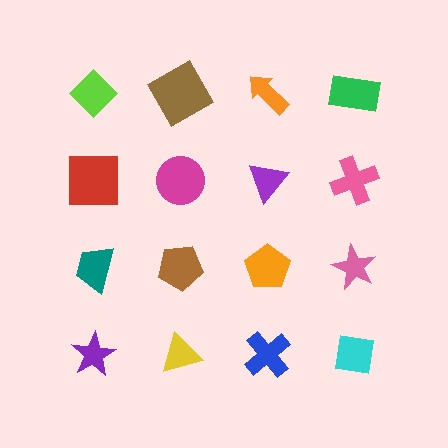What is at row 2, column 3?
A purple triangle.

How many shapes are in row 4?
4 shapes.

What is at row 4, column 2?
A yellow triangle.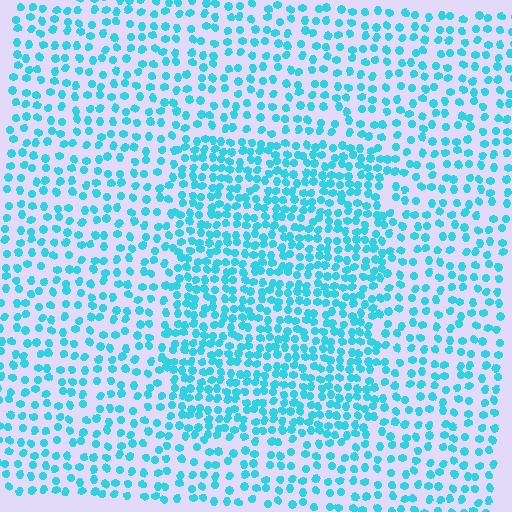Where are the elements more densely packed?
The elements are more densely packed inside the rectangle boundary.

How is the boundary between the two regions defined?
The boundary is defined by a change in element density (approximately 1.8x ratio). All elements are the same color, size, and shape.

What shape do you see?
I see a rectangle.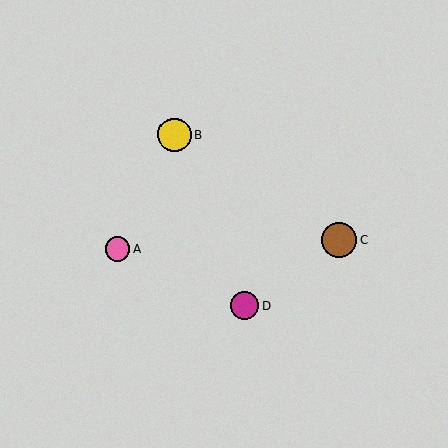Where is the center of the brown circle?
The center of the brown circle is at (339, 240).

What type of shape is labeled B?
Shape B is a yellow circle.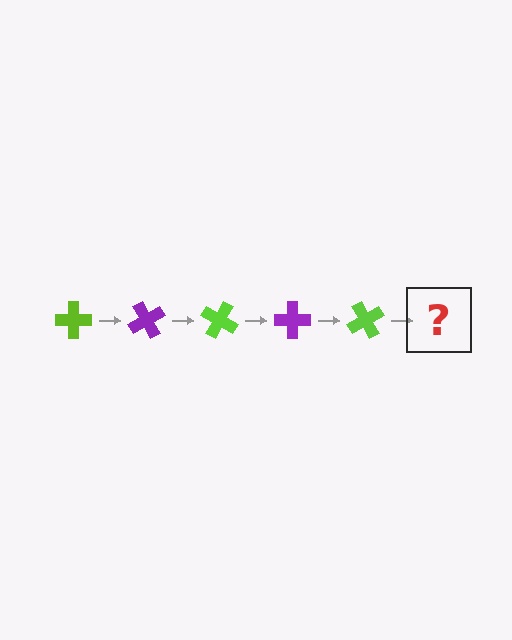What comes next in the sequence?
The next element should be a purple cross, rotated 300 degrees from the start.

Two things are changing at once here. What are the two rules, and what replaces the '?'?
The two rules are that it rotates 60 degrees each step and the color cycles through lime and purple. The '?' should be a purple cross, rotated 300 degrees from the start.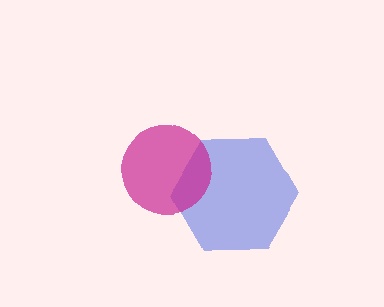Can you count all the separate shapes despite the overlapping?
Yes, there are 2 separate shapes.